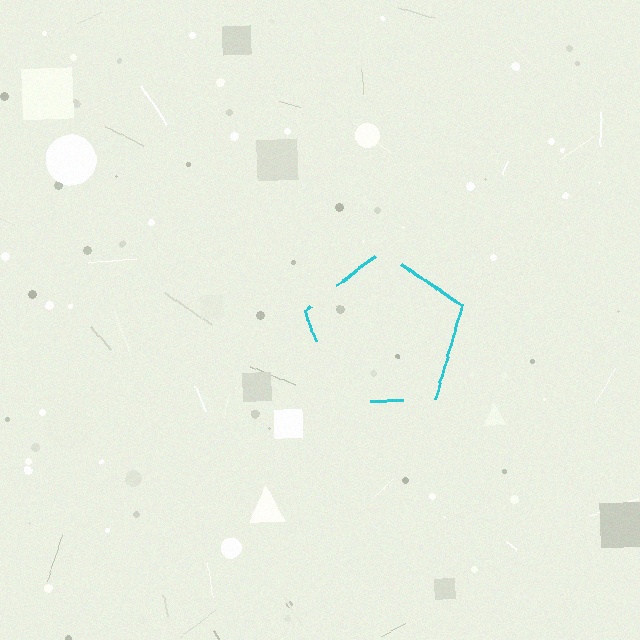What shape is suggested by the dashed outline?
The dashed outline suggests a pentagon.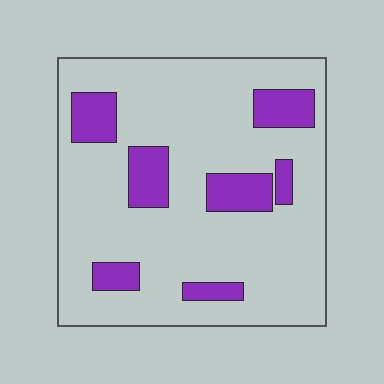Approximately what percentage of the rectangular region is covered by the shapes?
Approximately 20%.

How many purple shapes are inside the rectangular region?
7.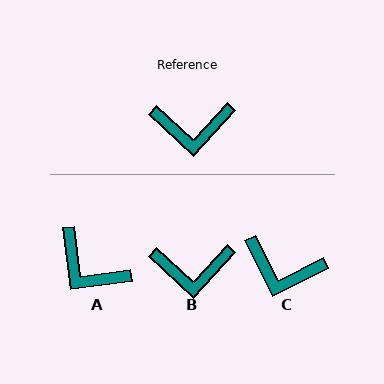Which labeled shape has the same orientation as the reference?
B.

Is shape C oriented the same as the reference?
No, it is off by about 21 degrees.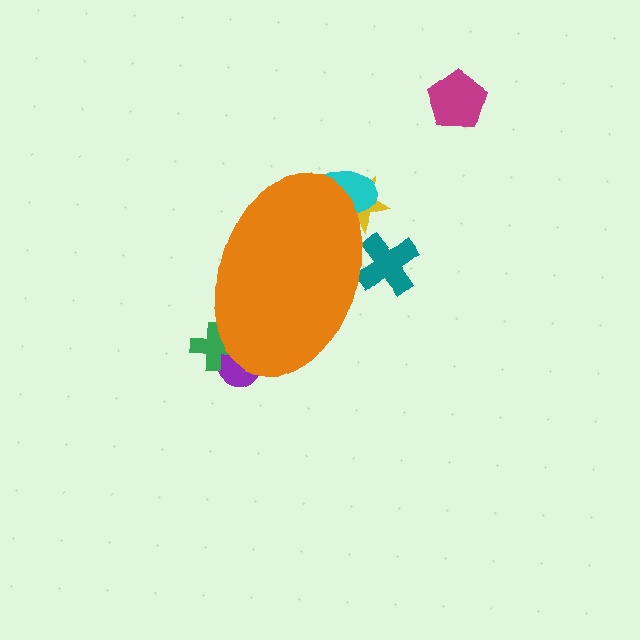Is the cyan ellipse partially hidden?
Yes, the cyan ellipse is partially hidden behind the orange ellipse.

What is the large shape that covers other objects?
An orange ellipse.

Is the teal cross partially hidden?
Yes, the teal cross is partially hidden behind the orange ellipse.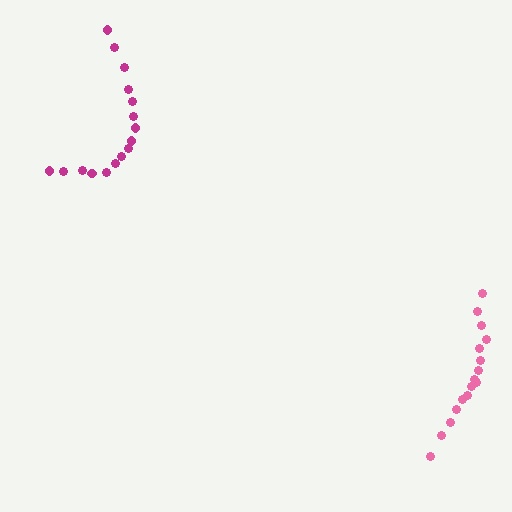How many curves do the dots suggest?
There are 2 distinct paths.